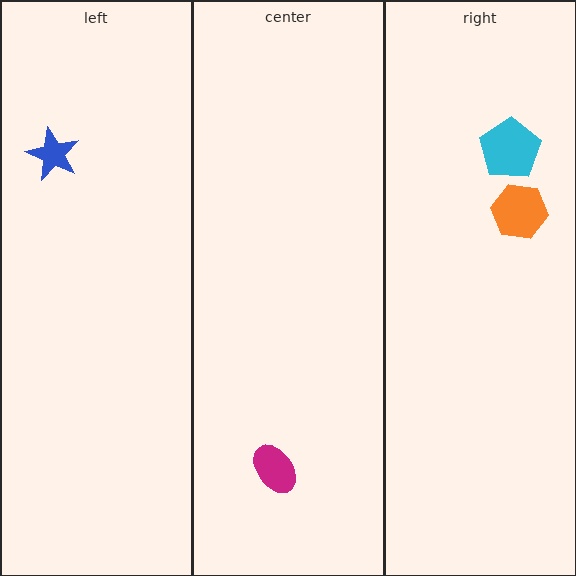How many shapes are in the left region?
1.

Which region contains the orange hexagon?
The right region.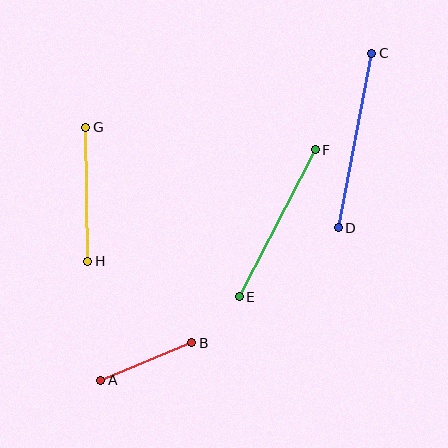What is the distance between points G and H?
The distance is approximately 134 pixels.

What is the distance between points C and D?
The distance is approximately 178 pixels.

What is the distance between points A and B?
The distance is approximately 98 pixels.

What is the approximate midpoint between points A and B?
The midpoint is at approximately (146, 361) pixels.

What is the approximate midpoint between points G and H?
The midpoint is at approximately (87, 194) pixels.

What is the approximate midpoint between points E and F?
The midpoint is at approximately (277, 223) pixels.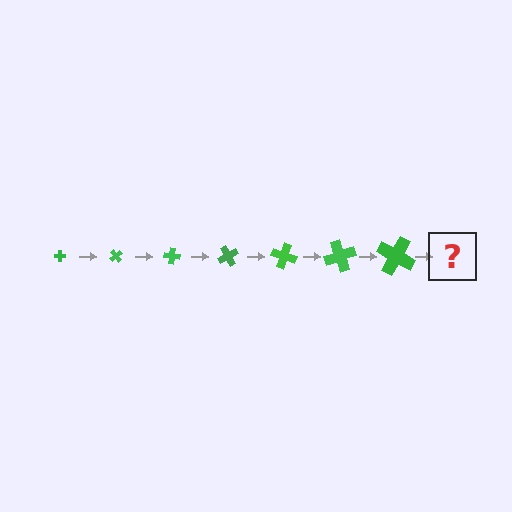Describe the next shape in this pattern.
It should be a cross, larger than the previous one and rotated 350 degrees from the start.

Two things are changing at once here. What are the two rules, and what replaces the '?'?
The two rules are that the cross grows larger each step and it rotates 50 degrees each step. The '?' should be a cross, larger than the previous one and rotated 350 degrees from the start.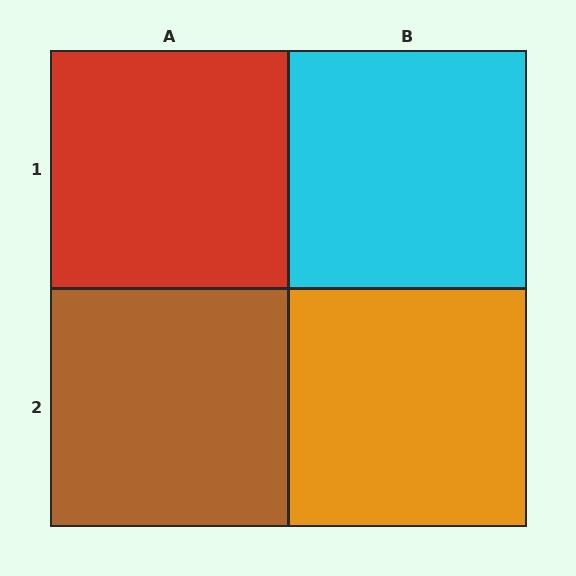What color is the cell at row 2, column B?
Orange.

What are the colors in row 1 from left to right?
Red, cyan.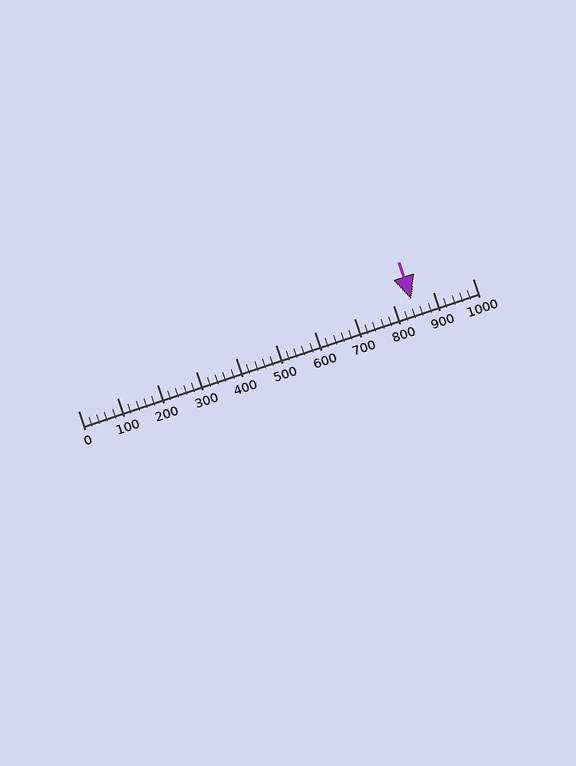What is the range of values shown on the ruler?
The ruler shows values from 0 to 1000.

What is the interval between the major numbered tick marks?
The major tick marks are spaced 100 units apart.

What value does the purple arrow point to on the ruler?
The purple arrow points to approximately 845.